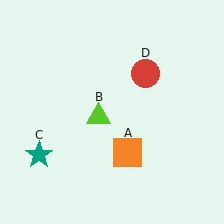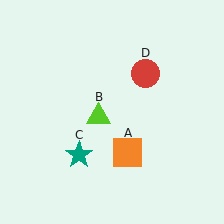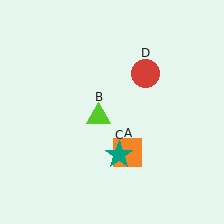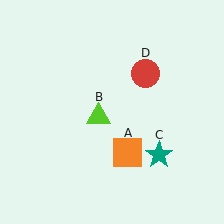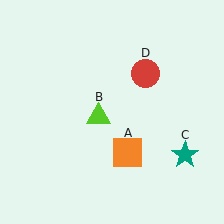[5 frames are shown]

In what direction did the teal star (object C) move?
The teal star (object C) moved right.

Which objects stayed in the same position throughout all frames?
Orange square (object A) and lime triangle (object B) and red circle (object D) remained stationary.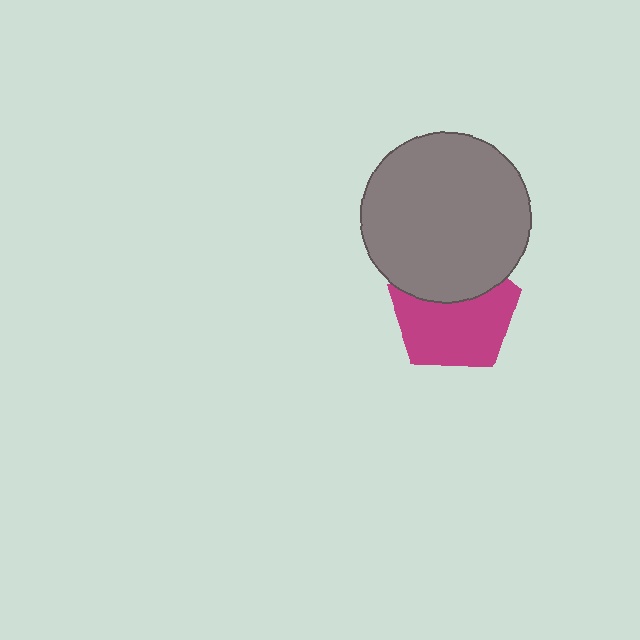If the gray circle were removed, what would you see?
You would see the complete magenta pentagon.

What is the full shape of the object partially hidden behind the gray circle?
The partially hidden object is a magenta pentagon.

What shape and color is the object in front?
The object in front is a gray circle.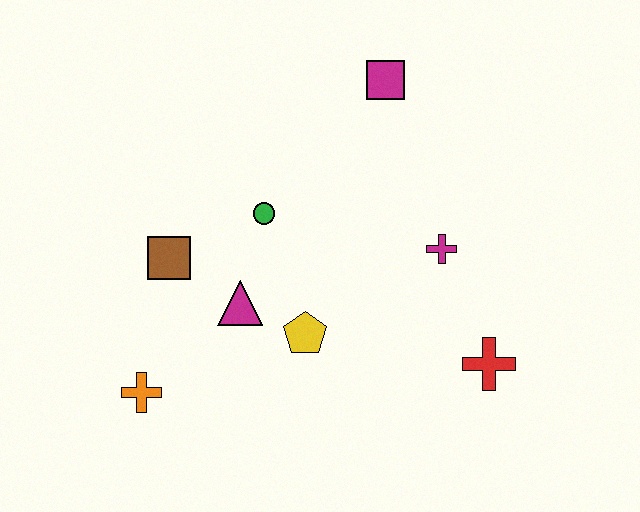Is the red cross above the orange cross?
Yes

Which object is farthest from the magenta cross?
The orange cross is farthest from the magenta cross.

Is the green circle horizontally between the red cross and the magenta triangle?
Yes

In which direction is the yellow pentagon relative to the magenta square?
The yellow pentagon is below the magenta square.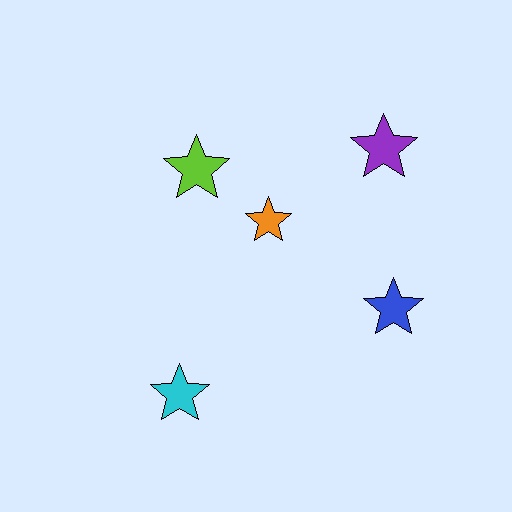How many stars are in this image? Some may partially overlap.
There are 5 stars.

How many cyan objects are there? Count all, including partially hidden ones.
There is 1 cyan object.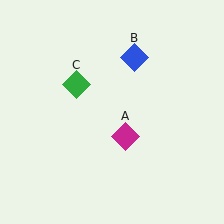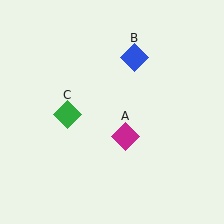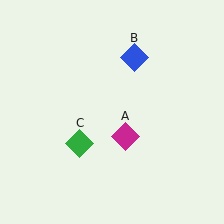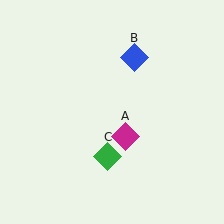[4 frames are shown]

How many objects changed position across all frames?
1 object changed position: green diamond (object C).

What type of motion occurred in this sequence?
The green diamond (object C) rotated counterclockwise around the center of the scene.